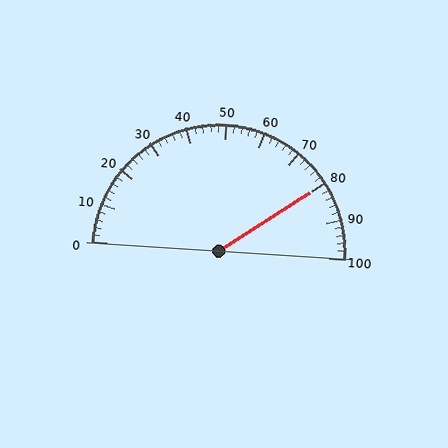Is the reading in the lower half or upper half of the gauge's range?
The reading is in the upper half of the range (0 to 100).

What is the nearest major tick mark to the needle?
The nearest major tick mark is 80.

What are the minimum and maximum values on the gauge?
The gauge ranges from 0 to 100.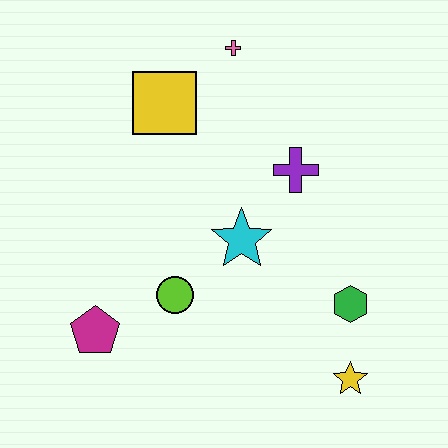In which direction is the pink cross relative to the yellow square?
The pink cross is to the right of the yellow square.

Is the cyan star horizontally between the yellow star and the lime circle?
Yes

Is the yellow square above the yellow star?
Yes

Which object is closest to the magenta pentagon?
The lime circle is closest to the magenta pentagon.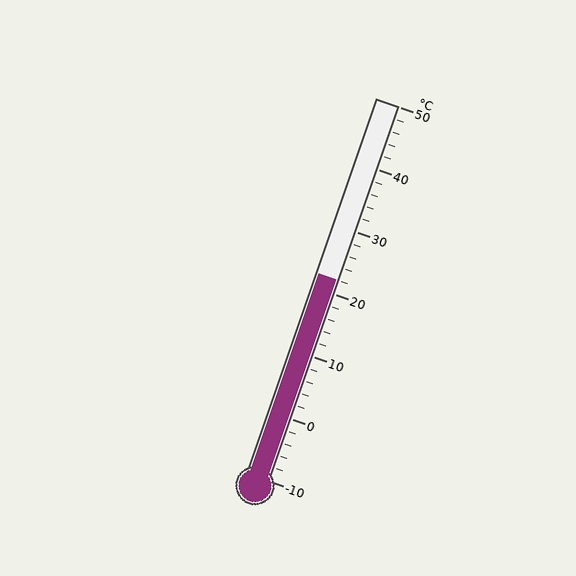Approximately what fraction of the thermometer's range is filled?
The thermometer is filled to approximately 55% of its range.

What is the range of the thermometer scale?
The thermometer scale ranges from -10°C to 50°C.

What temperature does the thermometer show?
The thermometer shows approximately 22°C.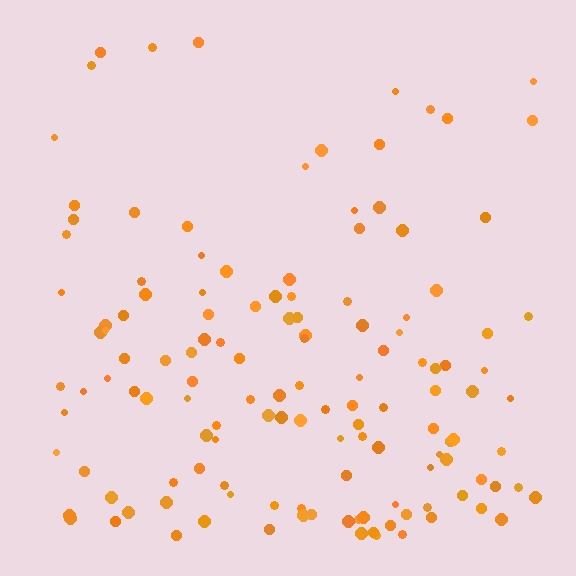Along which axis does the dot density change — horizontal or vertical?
Vertical.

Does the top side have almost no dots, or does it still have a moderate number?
Still a moderate number, just noticeably fewer than the bottom.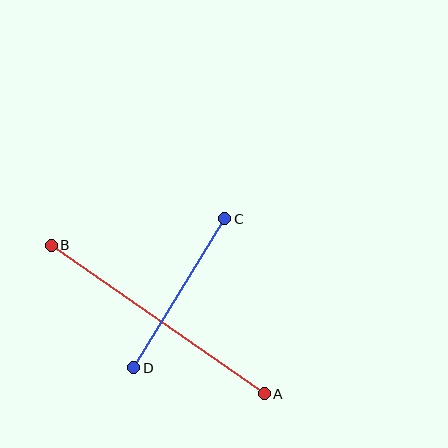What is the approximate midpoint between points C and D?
The midpoint is at approximately (179, 293) pixels.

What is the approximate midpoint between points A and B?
The midpoint is at approximately (158, 320) pixels.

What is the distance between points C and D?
The distance is approximately 175 pixels.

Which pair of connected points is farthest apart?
Points A and B are farthest apart.